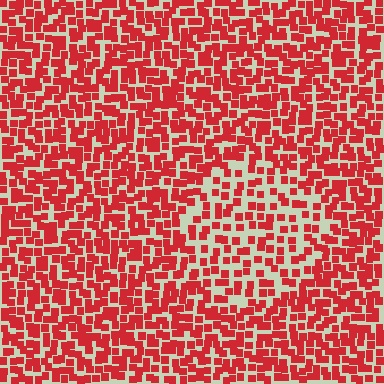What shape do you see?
I see a circle.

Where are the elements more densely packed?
The elements are more densely packed outside the circle boundary.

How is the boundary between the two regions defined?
The boundary is defined by a change in element density (approximately 1.7x ratio). All elements are the same color, size, and shape.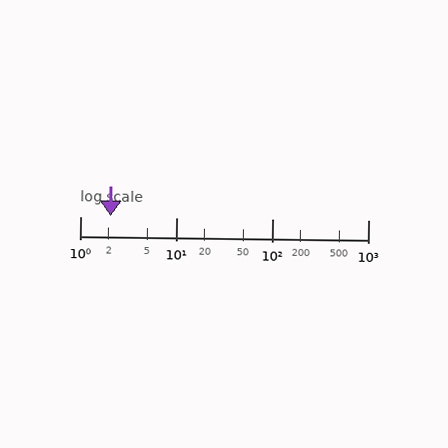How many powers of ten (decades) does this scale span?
The scale spans 3 decades, from 1 to 1000.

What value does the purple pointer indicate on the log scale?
The pointer indicates approximately 2.1.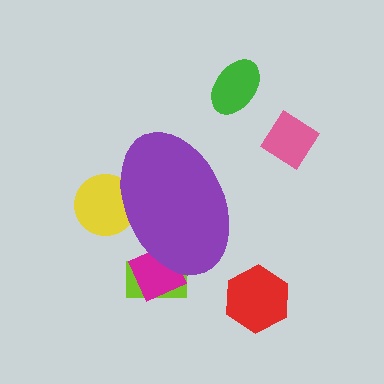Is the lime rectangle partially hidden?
Yes, the lime rectangle is partially hidden behind the purple ellipse.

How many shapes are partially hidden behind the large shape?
3 shapes are partially hidden.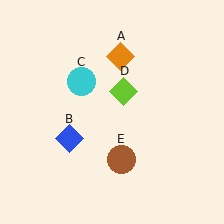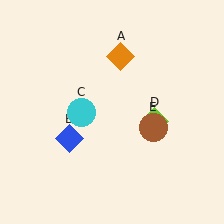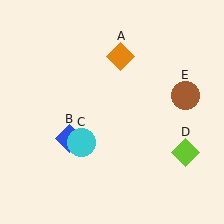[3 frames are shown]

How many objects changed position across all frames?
3 objects changed position: cyan circle (object C), lime diamond (object D), brown circle (object E).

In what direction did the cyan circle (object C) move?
The cyan circle (object C) moved down.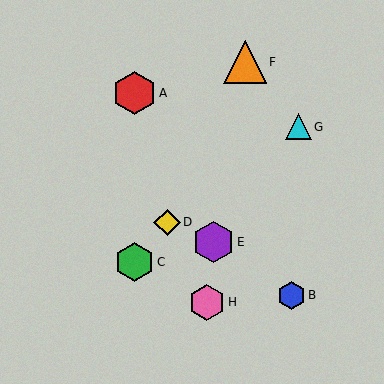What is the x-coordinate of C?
Object C is at x≈134.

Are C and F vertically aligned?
No, C is at x≈134 and F is at x≈245.